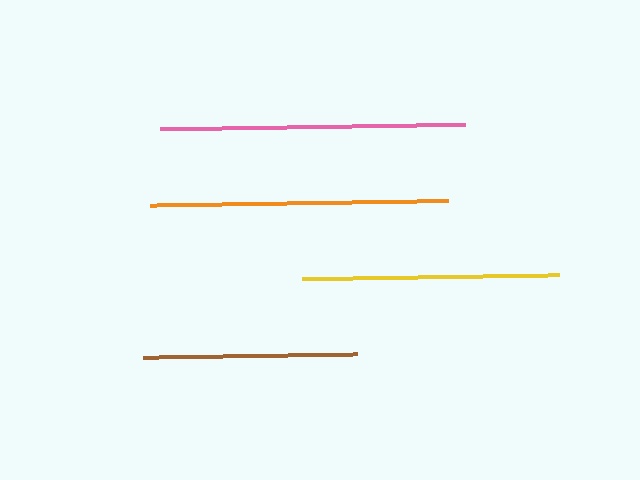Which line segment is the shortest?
The brown line is the shortest at approximately 214 pixels.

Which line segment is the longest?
The pink line is the longest at approximately 305 pixels.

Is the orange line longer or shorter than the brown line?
The orange line is longer than the brown line.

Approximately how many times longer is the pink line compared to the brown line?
The pink line is approximately 1.4 times the length of the brown line.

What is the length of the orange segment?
The orange segment is approximately 298 pixels long.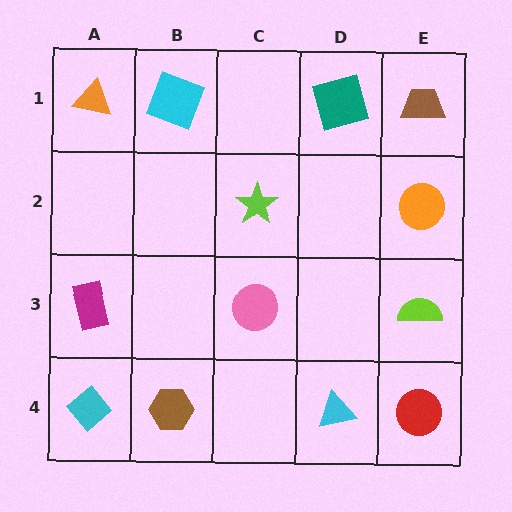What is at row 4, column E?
A red circle.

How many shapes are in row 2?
2 shapes.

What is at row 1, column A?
An orange triangle.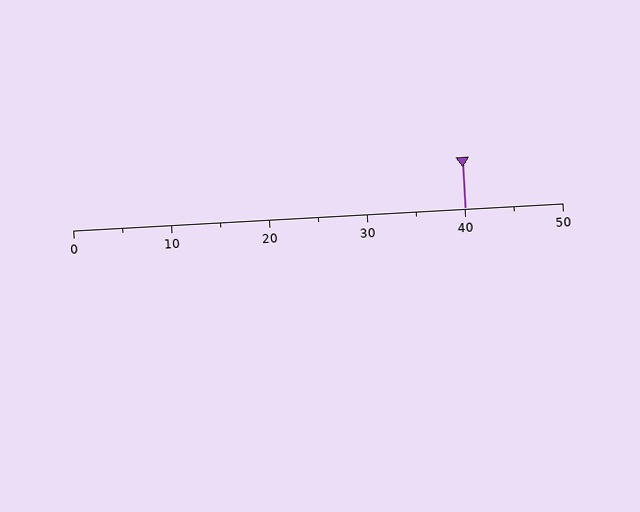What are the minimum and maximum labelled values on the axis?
The axis runs from 0 to 50.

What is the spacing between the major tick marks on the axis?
The major ticks are spaced 10 apart.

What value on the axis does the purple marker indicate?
The marker indicates approximately 40.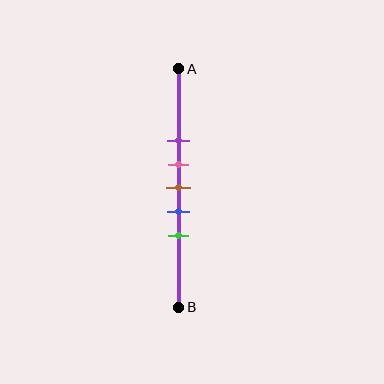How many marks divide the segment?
There are 5 marks dividing the segment.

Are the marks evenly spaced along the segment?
Yes, the marks are approximately evenly spaced.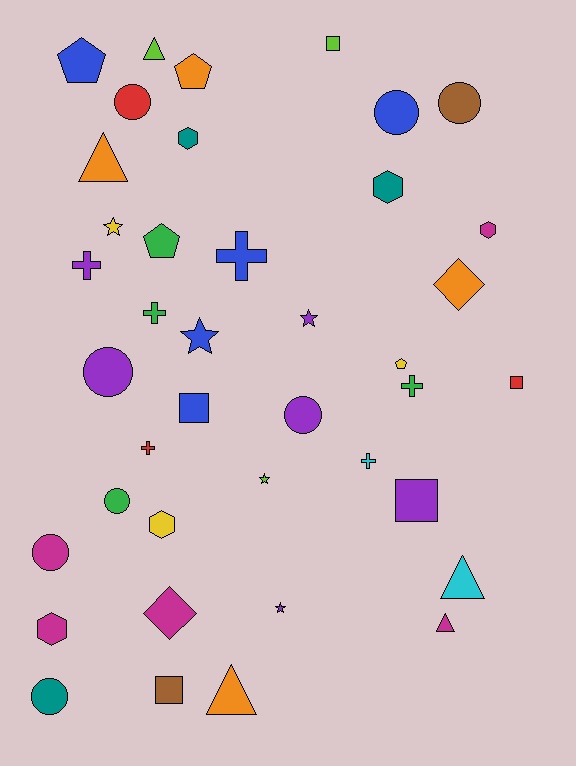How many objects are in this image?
There are 40 objects.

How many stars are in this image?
There are 5 stars.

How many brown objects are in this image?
There are 2 brown objects.